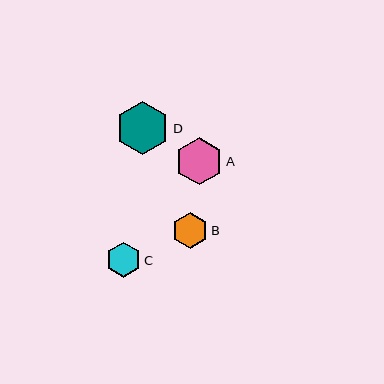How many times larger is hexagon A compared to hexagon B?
Hexagon A is approximately 1.3 times the size of hexagon B.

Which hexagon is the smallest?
Hexagon C is the smallest with a size of approximately 35 pixels.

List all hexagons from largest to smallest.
From largest to smallest: D, A, B, C.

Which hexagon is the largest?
Hexagon D is the largest with a size of approximately 53 pixels.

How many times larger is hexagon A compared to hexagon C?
Hexagon A is approximately 1.4 times the size of hexagon C.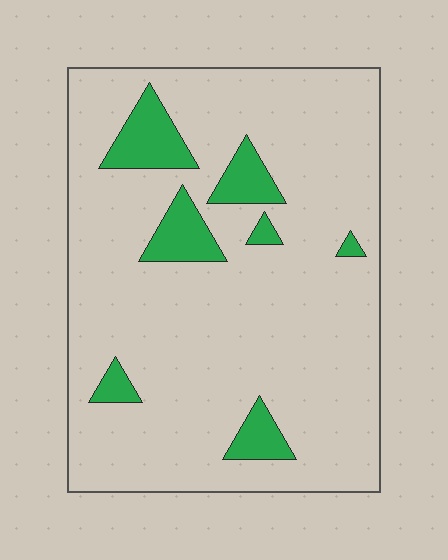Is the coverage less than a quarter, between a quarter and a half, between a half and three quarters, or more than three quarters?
Less than a quarter.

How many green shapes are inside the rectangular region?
7.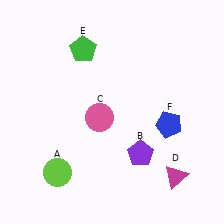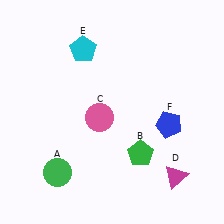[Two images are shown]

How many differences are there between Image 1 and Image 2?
There are 3 differences between the two images.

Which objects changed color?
A changed from lime to green. B changed from purple to green. E changed from green to cyan.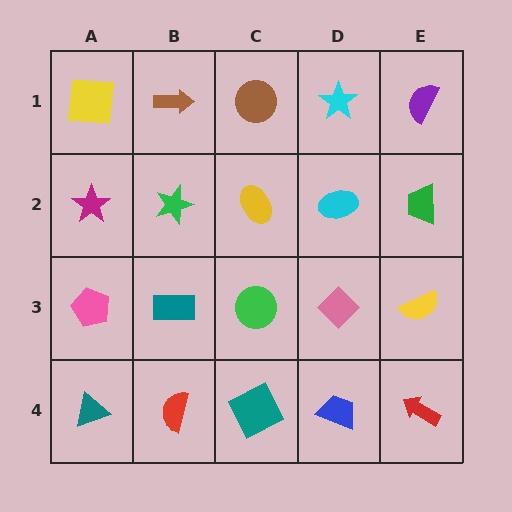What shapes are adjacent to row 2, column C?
A brown circle (row 1, column C), a green circle (row 3, column C), a green star (row 2, column B), a cyan ellipse (row 2, column D).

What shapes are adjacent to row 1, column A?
A magenta star (row 2, column A), a brown arrow (row 1, column B).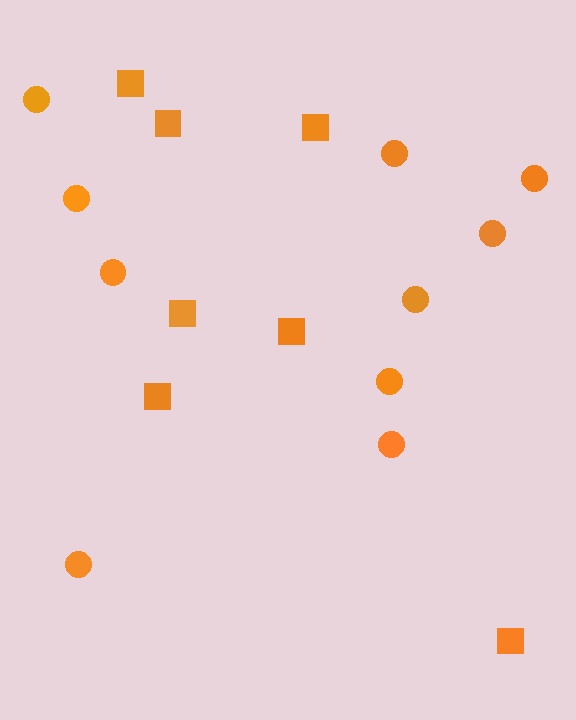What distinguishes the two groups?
There are 2 groups: one group of circles (10) and one group of squares (7).